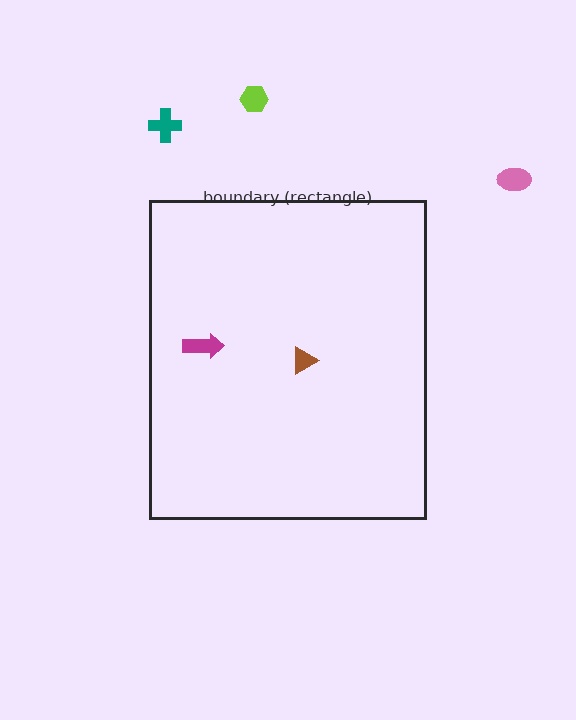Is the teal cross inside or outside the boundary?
Outside.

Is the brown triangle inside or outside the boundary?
Inside.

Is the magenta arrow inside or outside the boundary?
Inside.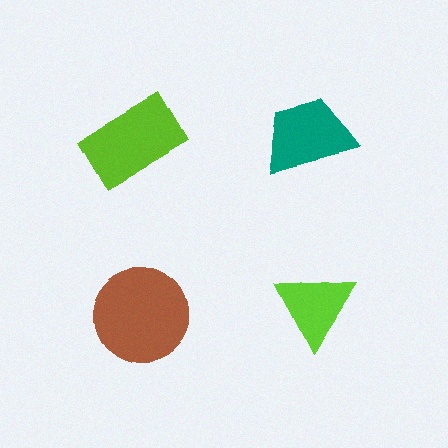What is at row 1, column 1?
A lime rectangle.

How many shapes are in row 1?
2 shapes.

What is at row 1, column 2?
A teal trapezoid.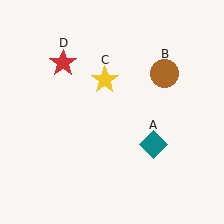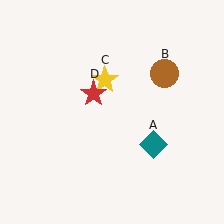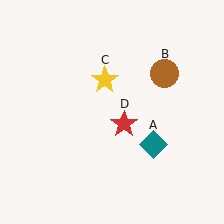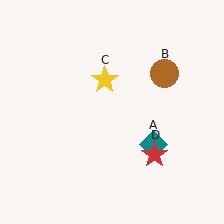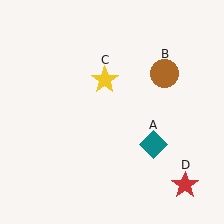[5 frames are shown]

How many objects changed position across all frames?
1 object changed position: red star (object D).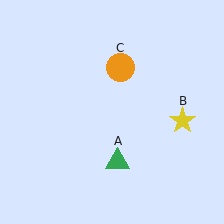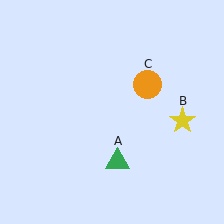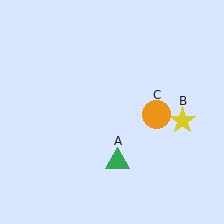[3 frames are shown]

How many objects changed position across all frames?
1 object changed position: orange circle (object C).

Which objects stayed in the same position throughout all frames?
Green triangle (object A) and yellow star (object B) remained stationary.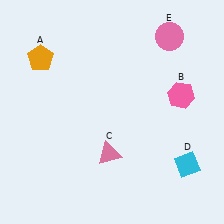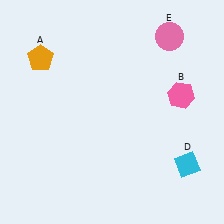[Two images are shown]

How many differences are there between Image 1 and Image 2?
There is 1 difference between the two images.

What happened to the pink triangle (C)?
The pink triangle (C) was removed in Image 2. It was in the bottom-left area of Image 1.